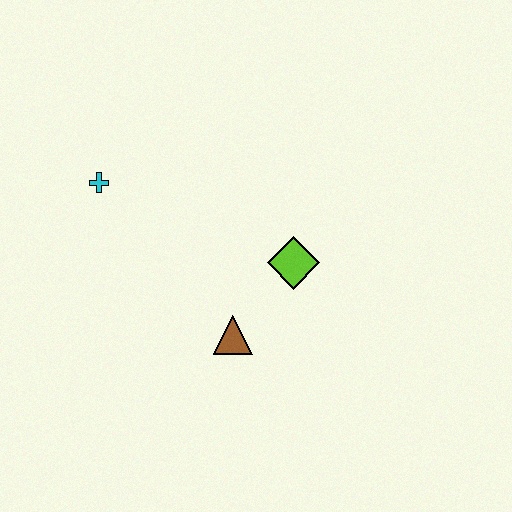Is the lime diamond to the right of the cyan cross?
Yes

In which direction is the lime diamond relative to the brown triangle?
The lime diamond is above the brown triangle.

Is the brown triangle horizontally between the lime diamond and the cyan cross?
Yes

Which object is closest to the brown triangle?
The lime diamond is closest to the brown triangle.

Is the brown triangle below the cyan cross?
Yes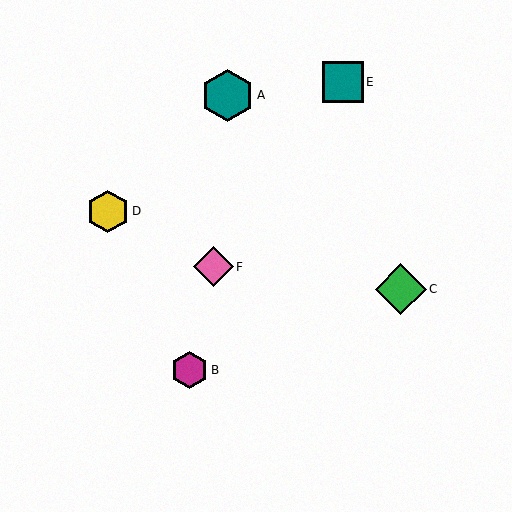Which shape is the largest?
The teal hexagon (labeled A) is the largest.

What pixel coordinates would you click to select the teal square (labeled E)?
Click at (343, 82) to select the teal square E.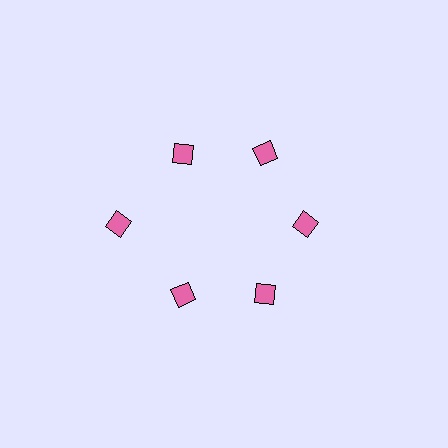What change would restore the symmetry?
The symmetry would be restored by moving it inward, back onto the ring so that all 6 diamonds sit at equal angles and equal distance from the center.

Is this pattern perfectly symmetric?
No. The 6 pink diamonds are arranged in a ring, but one element near the 9 o'clock position is pushed outward from the center, breaking the 6-fold rotational symmetry.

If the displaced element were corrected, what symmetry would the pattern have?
It would have 6-fold rotational symmetry — the pattern would map onto itself every 60 degrees.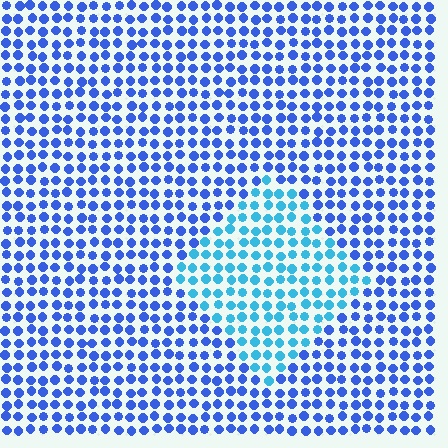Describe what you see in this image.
The image is filled with small blue elements in a uniform arrangement. A diamond-shaped region is visible where the elements are tinted to a slightly different hue, forming a subtle color boundary.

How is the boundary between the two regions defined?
The boundary is defined purely by a slight shift in hue (about 33 degrees). Spacing, size, and orientation are identical on both sides.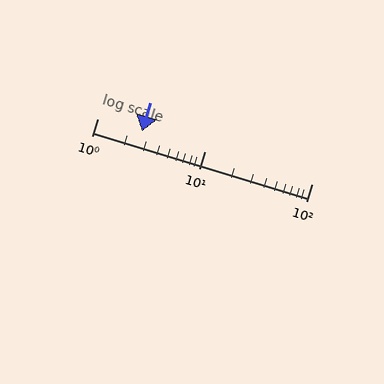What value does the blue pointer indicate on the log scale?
The pointer indicates approximately 2.6.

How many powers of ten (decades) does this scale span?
The scale spans 2 decades, from 1 to 100.